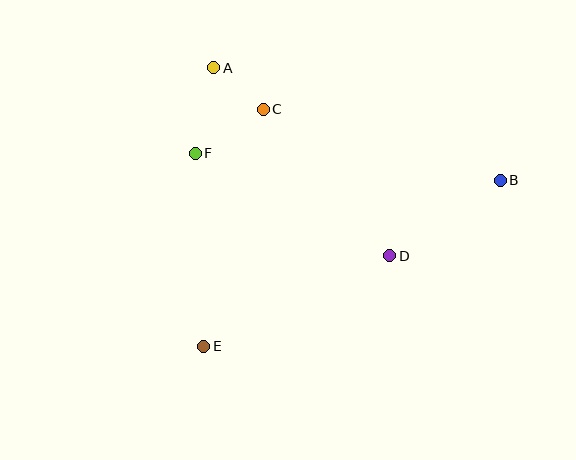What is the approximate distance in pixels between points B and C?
The distance between B and C is approximately 247 pixels.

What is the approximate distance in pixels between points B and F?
The distance between B and F is approximately 306 pixels.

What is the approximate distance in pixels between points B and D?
The distance between B and D is approximately 134 pixels.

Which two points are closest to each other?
Points A and C are closest to each other.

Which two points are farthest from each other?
Points B and E are farthest from each other.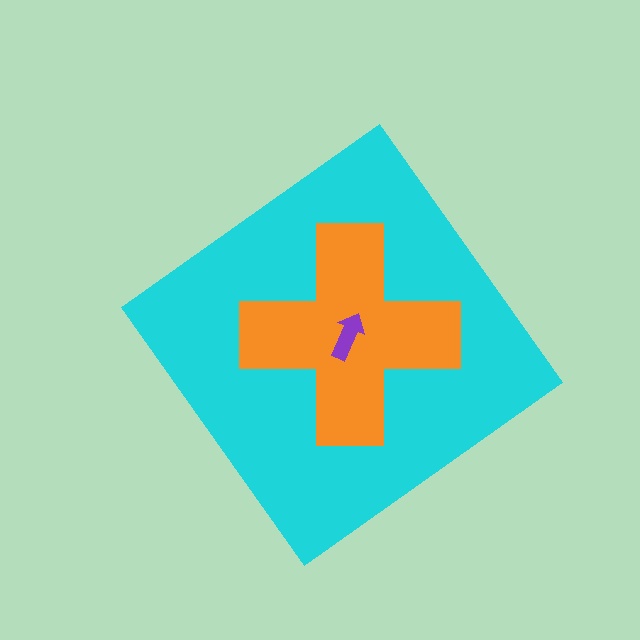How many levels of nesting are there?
3.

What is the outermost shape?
The cyan diamond.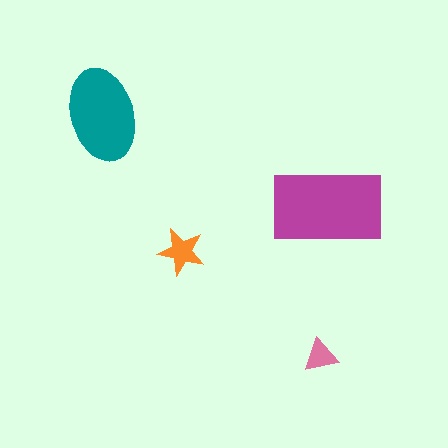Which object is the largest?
The magenta rectangle.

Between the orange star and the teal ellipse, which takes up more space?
The teal ellipse.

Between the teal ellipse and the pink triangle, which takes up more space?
The teal ellipse.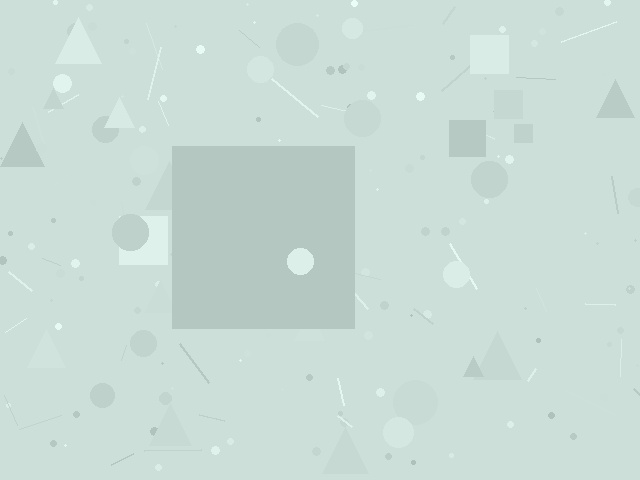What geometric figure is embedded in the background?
A square is embedded in the background.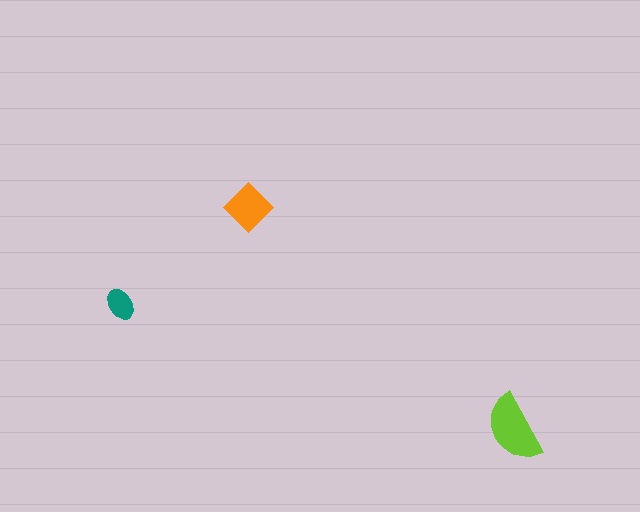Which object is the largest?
The lime semicircle.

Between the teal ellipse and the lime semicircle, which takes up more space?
The lime semicircle.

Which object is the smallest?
The teal ellipse.